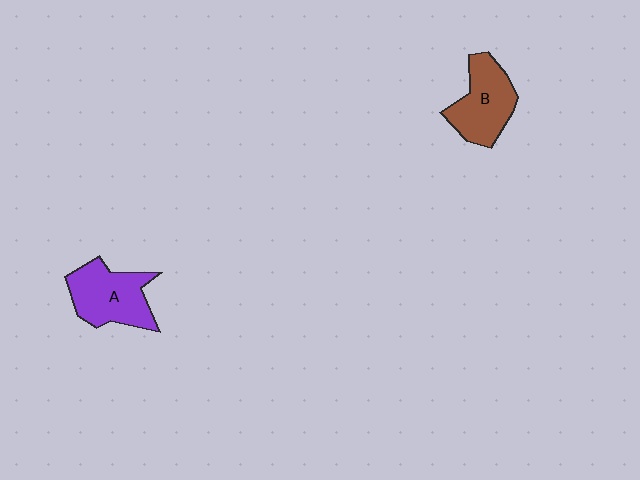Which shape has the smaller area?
Shape B (brown).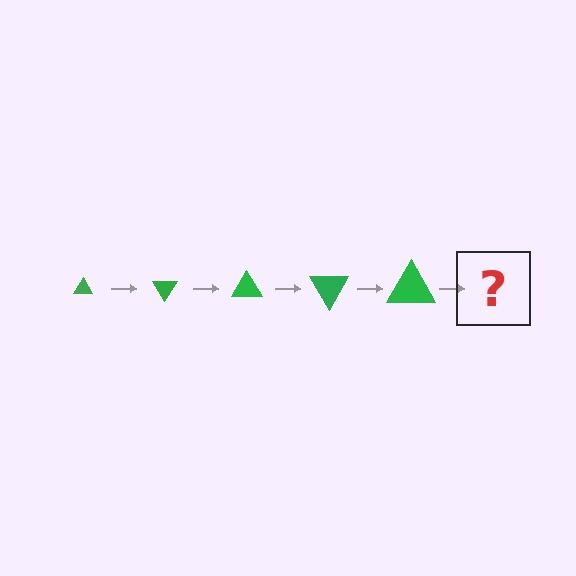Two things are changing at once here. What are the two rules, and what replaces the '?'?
The two rules are that the triangle grows larger each step and it rotates 60 degrees each step. The '?' should be a triangle, larger than the previous one and rotated 300 degrees from the start.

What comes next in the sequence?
The next element should be a triangle, larger than the previous one and rotated 300 degrees from the start.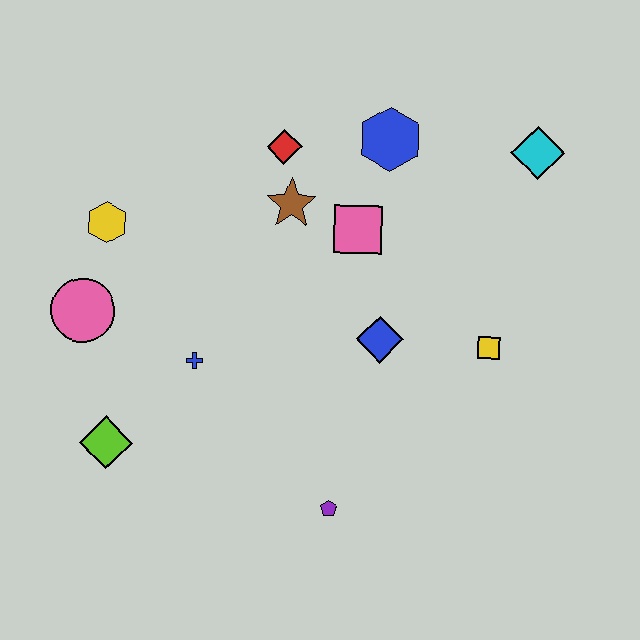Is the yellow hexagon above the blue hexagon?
No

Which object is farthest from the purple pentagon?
The cyan diamond is farthest from the purple pentagon.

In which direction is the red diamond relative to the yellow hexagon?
The red diamond is to the right of the yellow hexagon.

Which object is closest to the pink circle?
The yellow hexagon is closest to the pink circle.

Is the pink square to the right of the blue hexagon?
No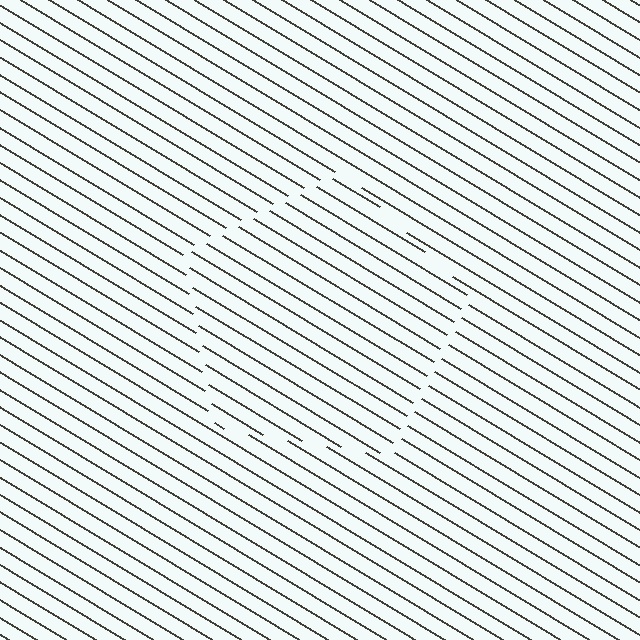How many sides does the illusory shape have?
5 sides — the line-ends trace a pentagon.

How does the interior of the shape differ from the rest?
The interior of the shape contains the same grating, shifted by half a period — the contour is defined by the phase discontinuity where line-ends from the inner and outer gratings abut.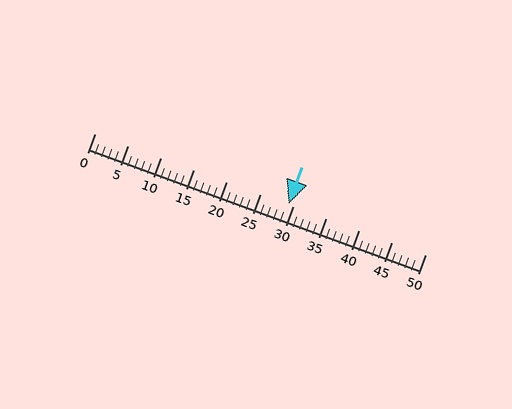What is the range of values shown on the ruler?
The ruler shows values from 0 to 50.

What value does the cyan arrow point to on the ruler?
The cyan arrow points to approximately 29.